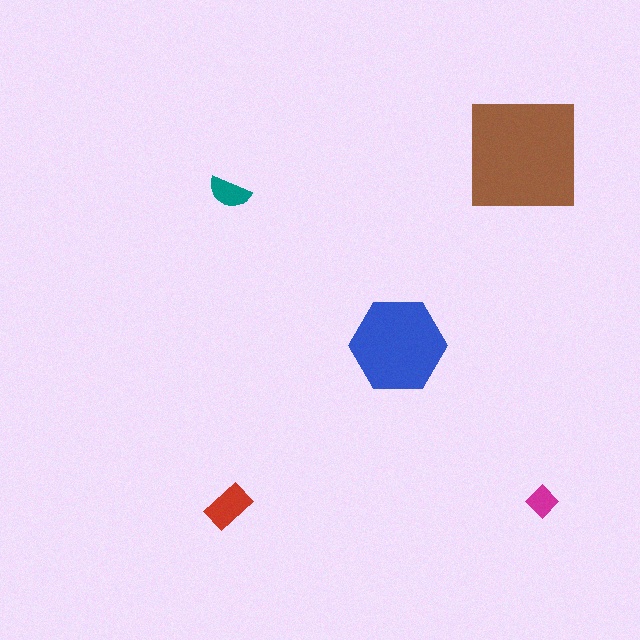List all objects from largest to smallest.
The brown square, the blue hexagon, the red rectangle, the teal semicircle, the magenta diamond.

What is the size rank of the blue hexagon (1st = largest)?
2nd.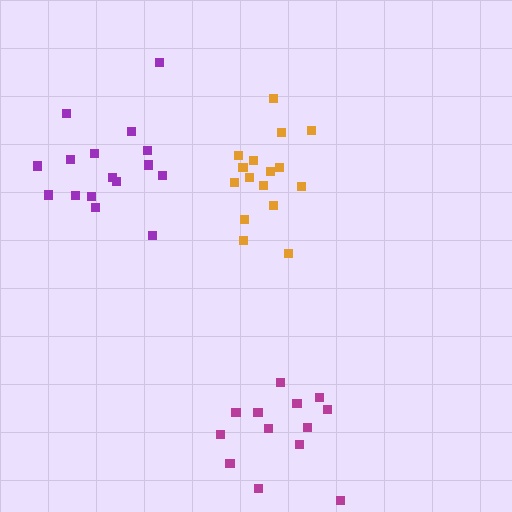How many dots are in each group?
Group 1: 16 dots, Group 2: 13 dots, Group 3: 16 dots (45 total).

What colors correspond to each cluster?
The clusters are colored: purple, magenta, orange.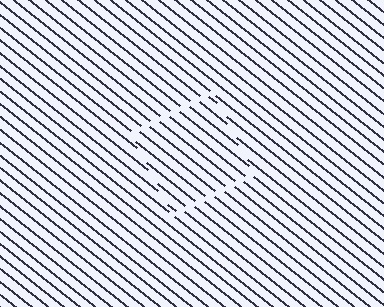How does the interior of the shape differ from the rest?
The interior of the shape contains the same grating, shifted by half a period — the contour is defined by the phase discontinuity where line-ends from the inner and outer gratings abut.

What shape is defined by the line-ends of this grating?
An illusory square. The interior of the shape contains the same grating, shifted by half a period — the contour is defined by the phase discontinuity where line-ends from the inner and outer gratings abut.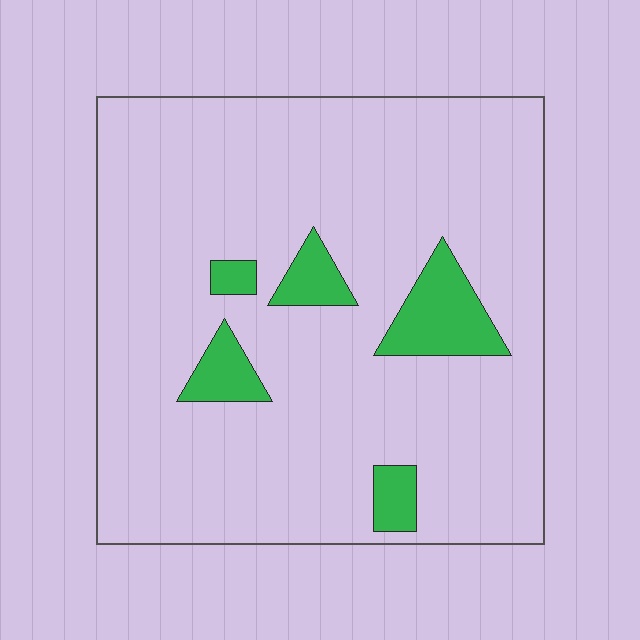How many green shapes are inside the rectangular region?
5.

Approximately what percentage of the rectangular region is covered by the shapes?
Approximately 10%.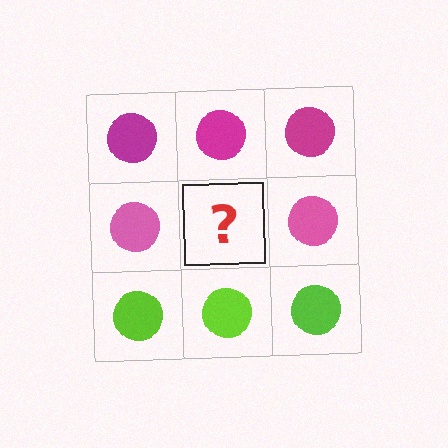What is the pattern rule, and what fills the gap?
The rule is that each row has a consistent color. The gap should be filled with a pink circle.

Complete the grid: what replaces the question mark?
The question mark should be replaced with a pink circle.